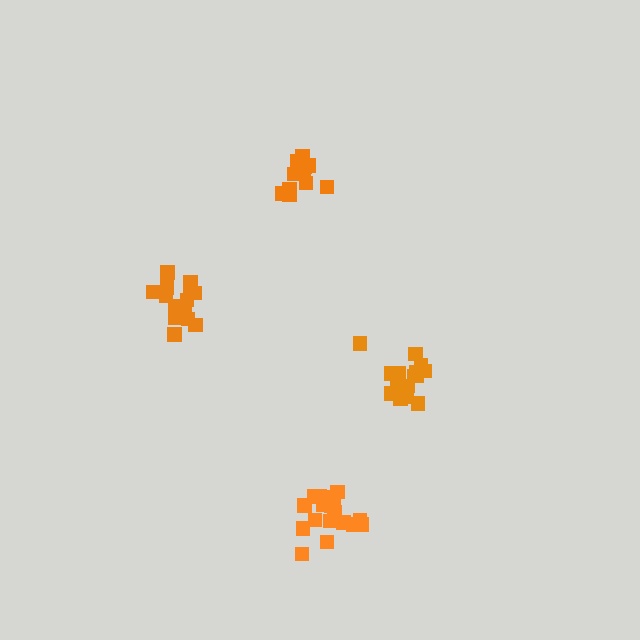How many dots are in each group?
Group 1: 16 dots, Group 2: 11 dots, Group 3: 14 dots, Group 4: 17 dots (58 total).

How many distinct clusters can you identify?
There are 4 distinct clusters.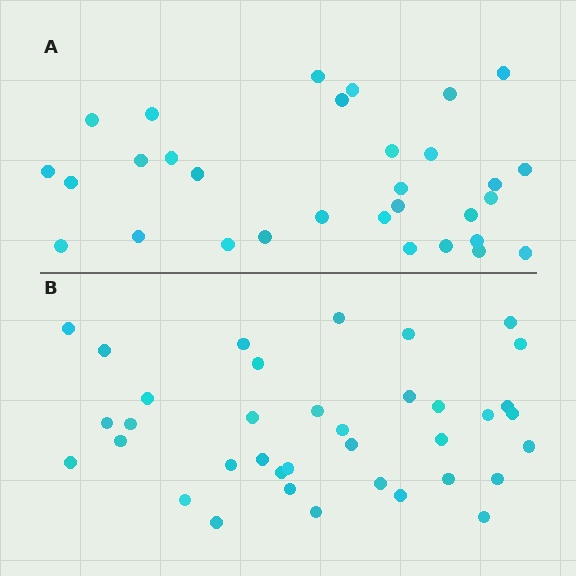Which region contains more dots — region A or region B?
Region B (the bottom region) has more dots.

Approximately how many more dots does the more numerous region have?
Region B has about 6 more dots than region A.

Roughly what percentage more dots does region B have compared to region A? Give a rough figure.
About 20% more.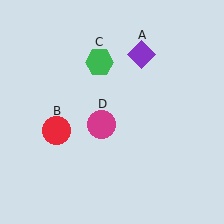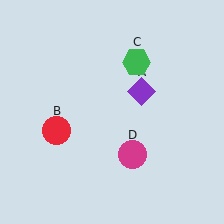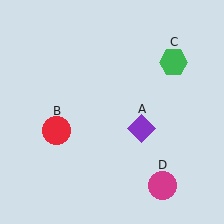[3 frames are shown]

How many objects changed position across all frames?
3 objects changed position: purple diamond (object A), green hexagon (object C), magenta circle (object D).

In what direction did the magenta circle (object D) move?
The magenta circle (object D) moved down and to the right.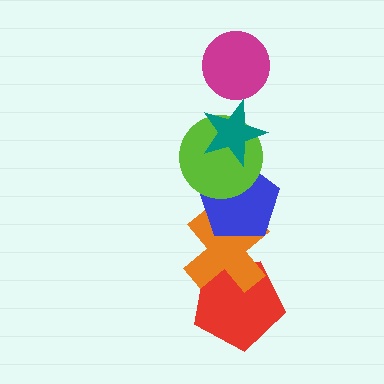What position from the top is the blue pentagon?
The blue pentagon is 4th from the top.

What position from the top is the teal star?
The teal star is 2nd from the top.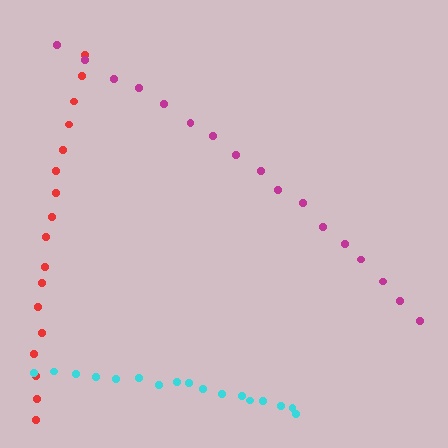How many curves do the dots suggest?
There are 3 distinct paths.